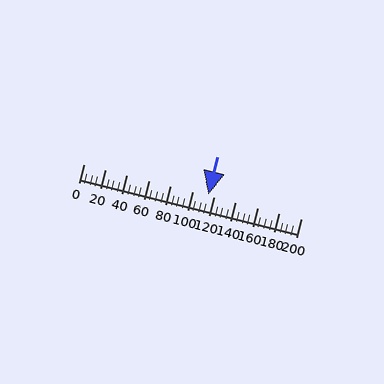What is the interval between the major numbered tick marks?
The major tick marks are spaced 20 units apart.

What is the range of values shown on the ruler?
The ruler shows values from 0 to 200.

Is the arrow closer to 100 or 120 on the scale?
The arrow is closer to 120.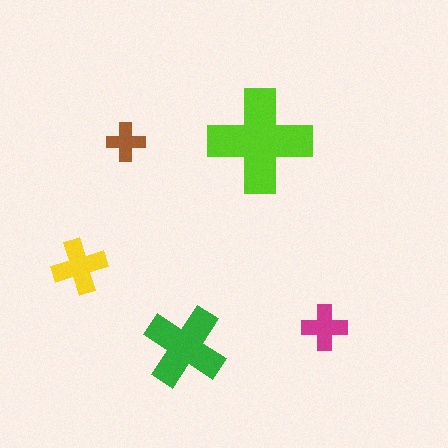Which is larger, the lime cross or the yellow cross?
The lime one.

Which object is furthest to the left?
The yellow cross is leftmost.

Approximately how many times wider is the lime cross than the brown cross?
About 2.5 times wider.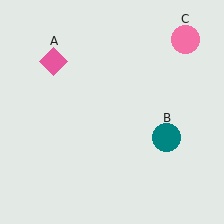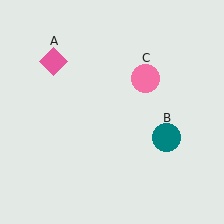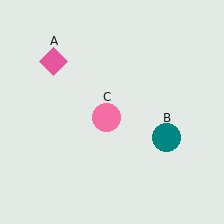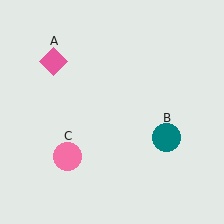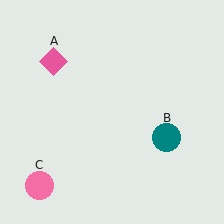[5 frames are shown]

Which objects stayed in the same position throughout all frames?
Pink diamond (object A) and teal circle (object B) remained stationary.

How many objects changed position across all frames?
1 object changed position: pink circle (object C).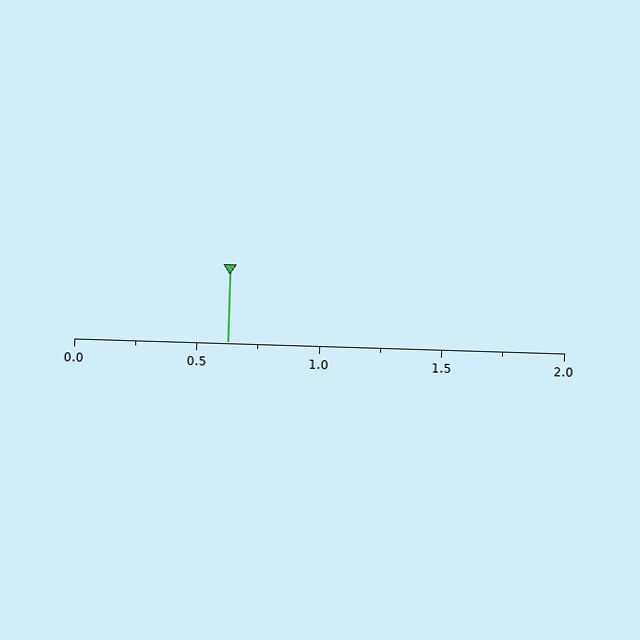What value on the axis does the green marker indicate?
The marker indicates approximately 0.62.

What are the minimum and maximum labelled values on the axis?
The axis runs from 0.0 to 2.0.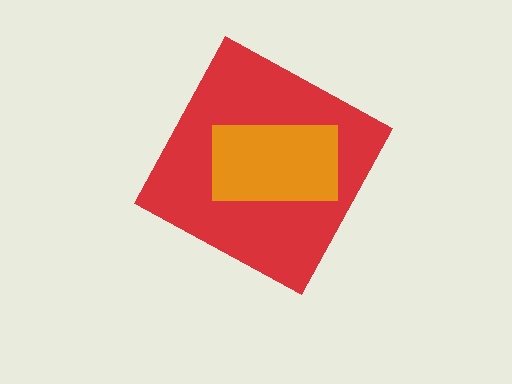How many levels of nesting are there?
2.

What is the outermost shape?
The red diamond.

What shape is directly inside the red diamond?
The orange rectangle.